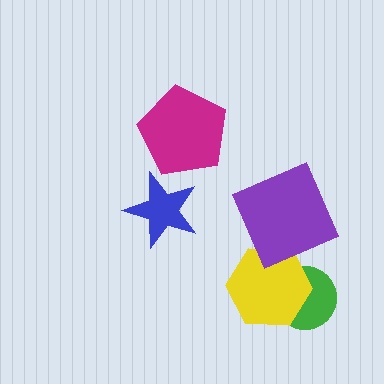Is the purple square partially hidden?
No, no other shape covers it.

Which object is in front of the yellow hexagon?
The purple square is in front of the yellow hexagon.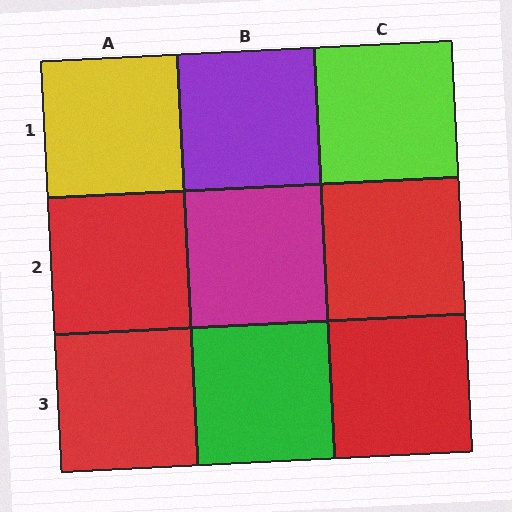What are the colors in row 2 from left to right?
Red, magenta, red.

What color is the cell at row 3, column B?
Green.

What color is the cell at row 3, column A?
Red.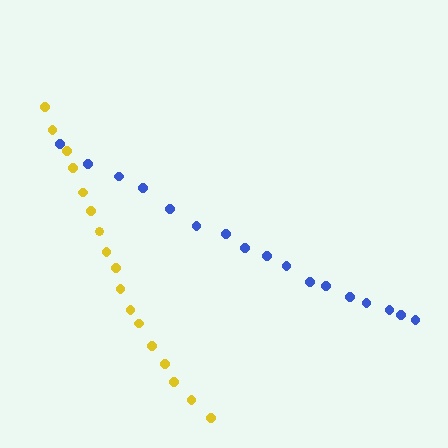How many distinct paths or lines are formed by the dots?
There are 2 distinct paths.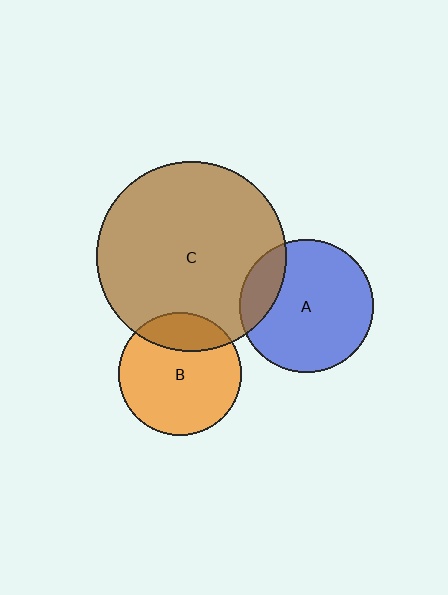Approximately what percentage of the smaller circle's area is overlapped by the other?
Approximately 20%.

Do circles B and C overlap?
Yes.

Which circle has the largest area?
Circle C (brown).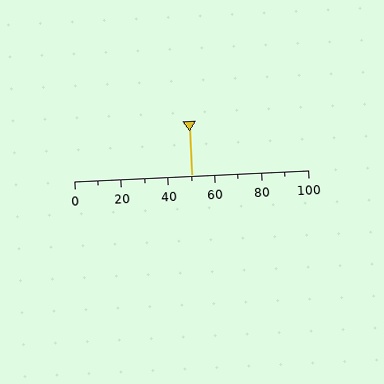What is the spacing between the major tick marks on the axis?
The major ticks are spaced 20 apart.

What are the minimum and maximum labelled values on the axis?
The axis runs from 0 to 100.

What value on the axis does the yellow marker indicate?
The marker indicates approximately 50.